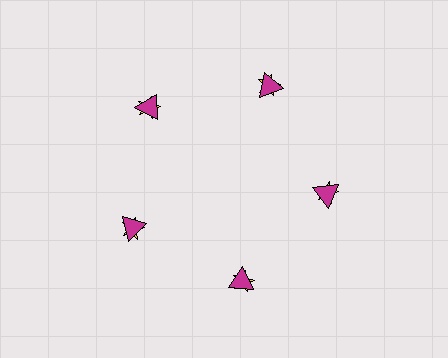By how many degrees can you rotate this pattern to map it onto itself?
The pattern maps onto itself every 72 degrees of rotation.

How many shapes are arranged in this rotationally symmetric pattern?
There are 10 shapes, arranged in 5 groups of 2.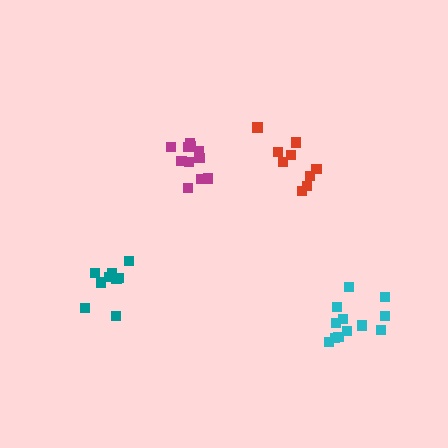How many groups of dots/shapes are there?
There are 4 groups.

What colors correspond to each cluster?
The clusters are colored: magenta, red, cyan, teal.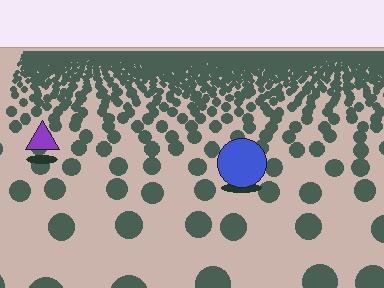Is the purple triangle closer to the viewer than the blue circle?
No. The blue circle is closer — you can tell from the texture gradient: the ground texture is coarser near it.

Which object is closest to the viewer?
The blue circle is closest. The texture marks near it are larger and more spread out.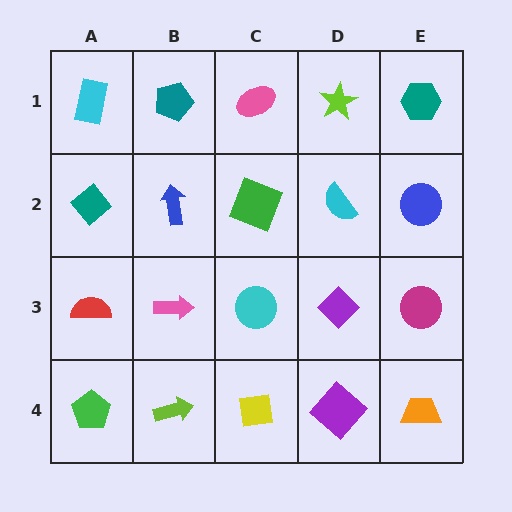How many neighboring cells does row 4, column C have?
3.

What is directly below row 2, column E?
A magenta circle.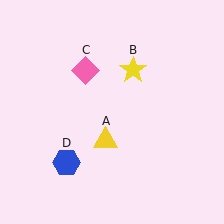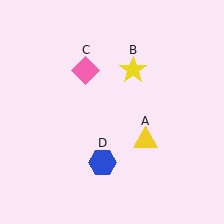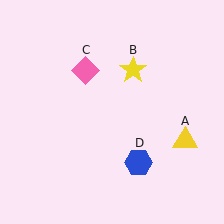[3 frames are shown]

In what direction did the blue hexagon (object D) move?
The blue hexagon (object D) moved right.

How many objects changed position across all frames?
2 objects changed position: yellow triangle (object A), blue hexagon (object D).